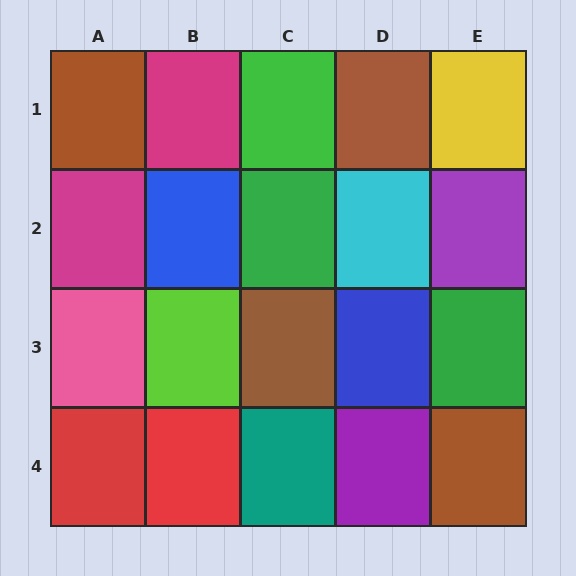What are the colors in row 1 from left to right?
Brown, magenta, green, brown, yellow.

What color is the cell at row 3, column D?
Blue.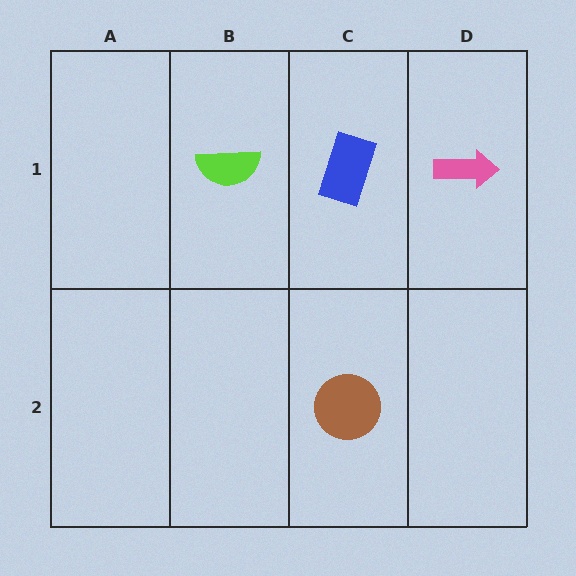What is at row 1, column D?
A pink arrow.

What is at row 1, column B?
A lime semicircle.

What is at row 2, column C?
A brown circle.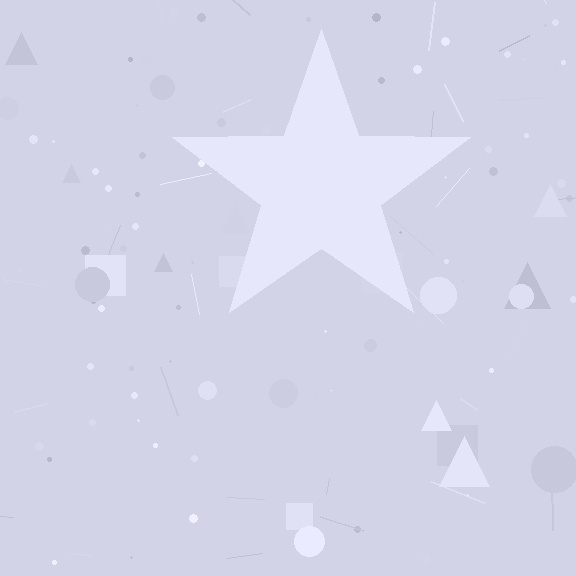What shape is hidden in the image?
A star is hidden in the image.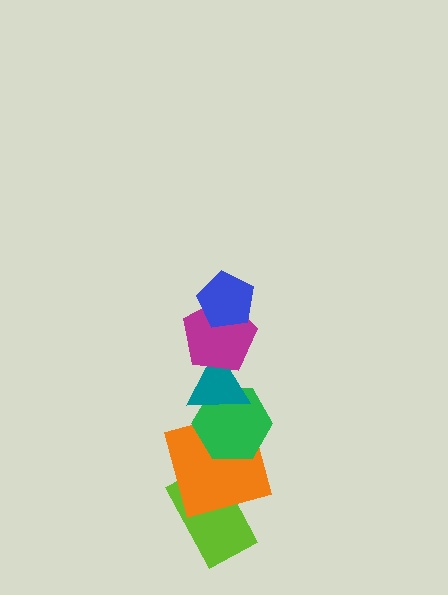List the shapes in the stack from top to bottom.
From top to bottom: the blue pentagon, the magenta pentagon, the teal triangle, the green hexagon, the orange square, the lime rectangle.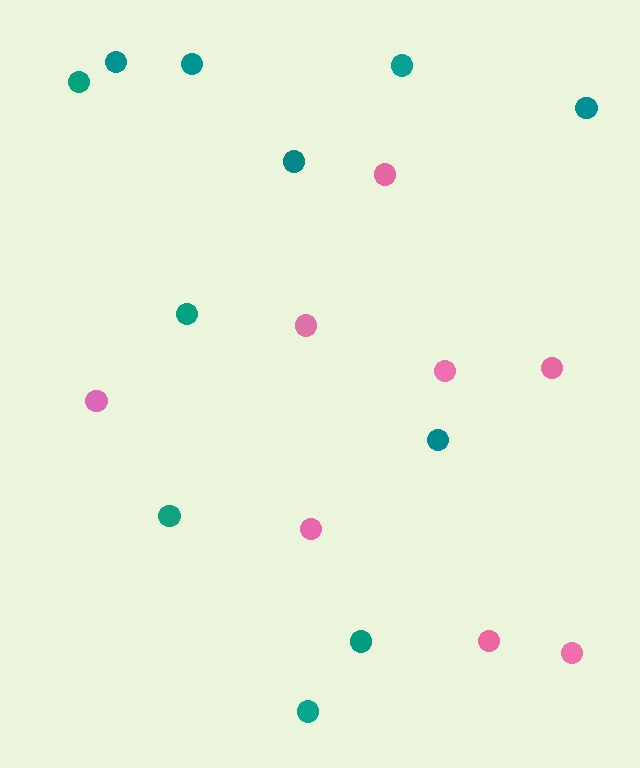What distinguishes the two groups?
There are 2 groups: one group of pink circles (8) and one group of teal circles (11).